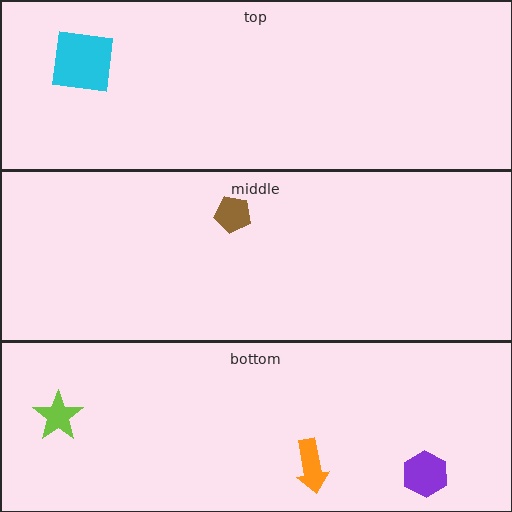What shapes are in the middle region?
The brown pentagon.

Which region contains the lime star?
The bottom region.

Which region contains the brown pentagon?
The middle region.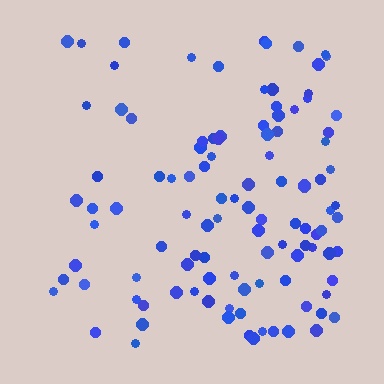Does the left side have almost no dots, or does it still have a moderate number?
Still a moderate number, just noticeably fewer than the right.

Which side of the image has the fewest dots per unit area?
The left.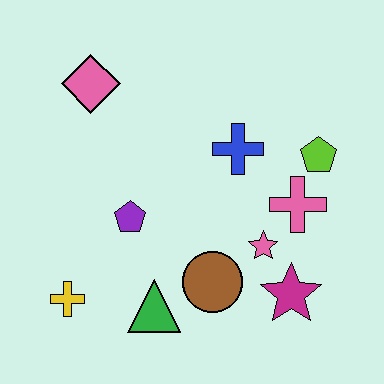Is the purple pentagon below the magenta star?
No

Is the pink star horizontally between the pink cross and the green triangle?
Yes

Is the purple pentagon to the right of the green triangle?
No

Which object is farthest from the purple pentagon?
The lime pentagon is farthest from the purple pentagon.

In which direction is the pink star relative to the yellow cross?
The pink star is to the right of the yellow cross.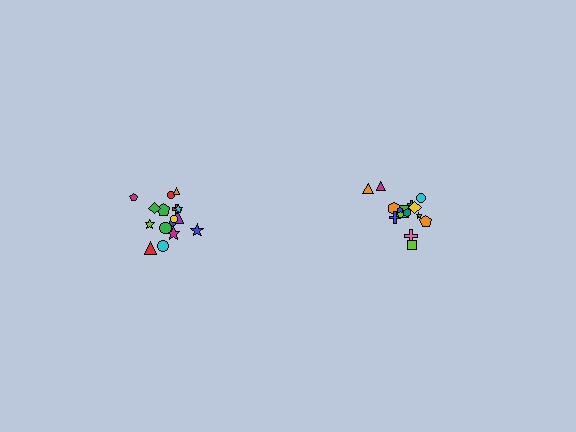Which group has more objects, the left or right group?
The left group.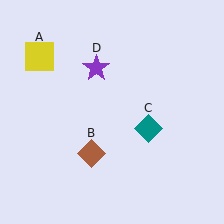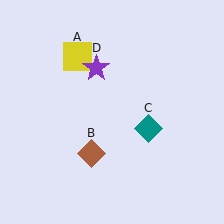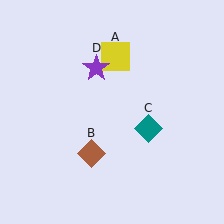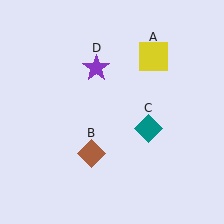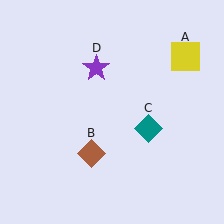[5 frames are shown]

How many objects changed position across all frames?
1 object changed position: yellow square (object A).